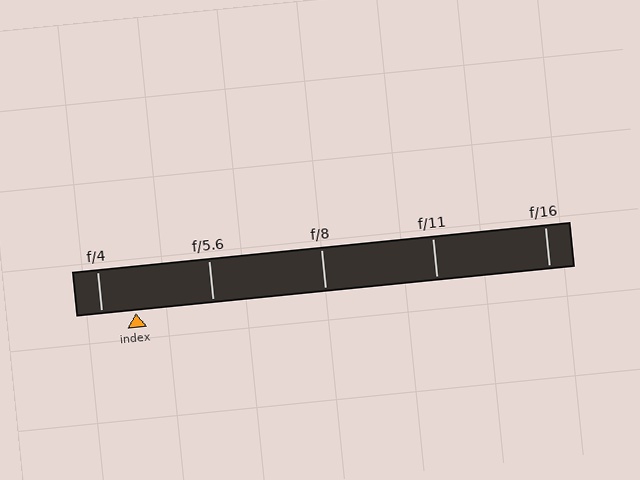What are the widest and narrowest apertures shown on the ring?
The widest aperture shown is f/4 and the narrowest is f/16.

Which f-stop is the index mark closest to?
The index mark is closest to f/4.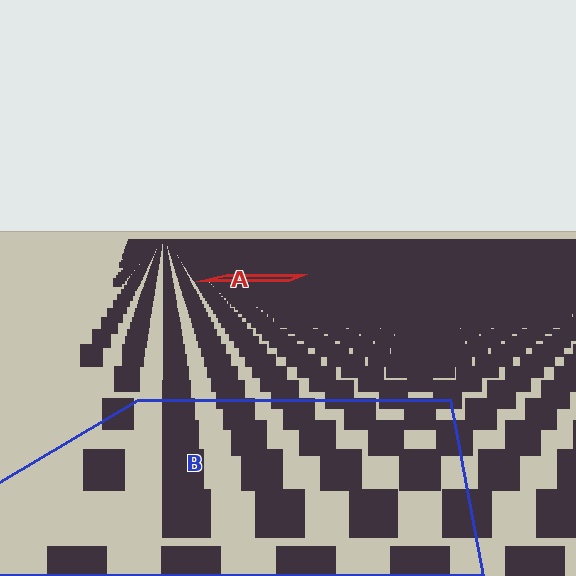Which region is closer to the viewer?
Region B is closer. The texture elements there are larger and more spread out.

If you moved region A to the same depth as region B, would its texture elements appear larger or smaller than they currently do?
They would appear larger. At a closer depth, the same texture elements are projected at a bigger on-screen size.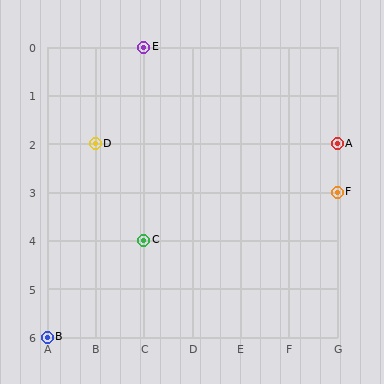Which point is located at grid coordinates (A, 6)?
Point B is at (A, 6).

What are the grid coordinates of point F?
Point F is at grid coordinates (G, 3).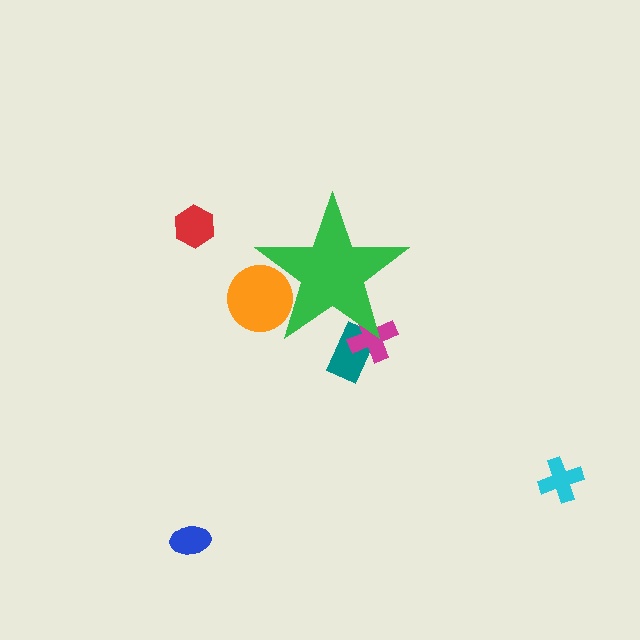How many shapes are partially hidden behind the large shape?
3 shapes are partially hidden.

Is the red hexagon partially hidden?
No, the red hexagon is fully visible.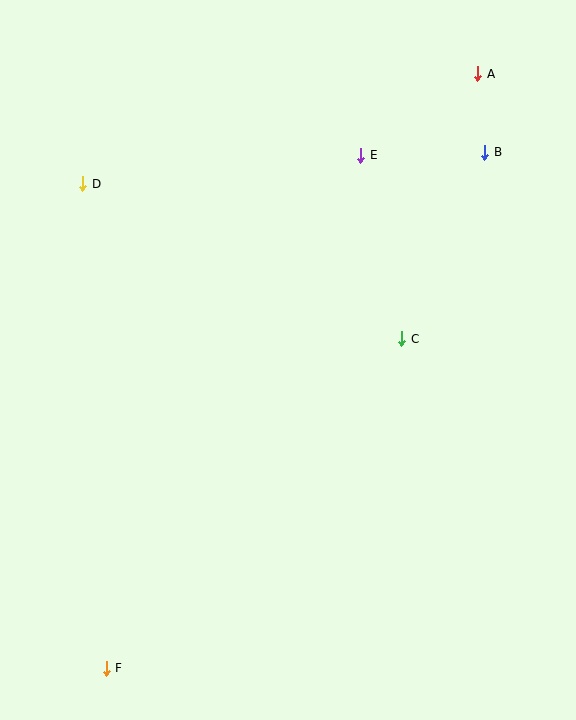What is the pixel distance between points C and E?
The distance between C and E is 188 pixels.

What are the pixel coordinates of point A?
Point A is at (478, 74).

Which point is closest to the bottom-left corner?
Point F is closest to the bottom-left corner.